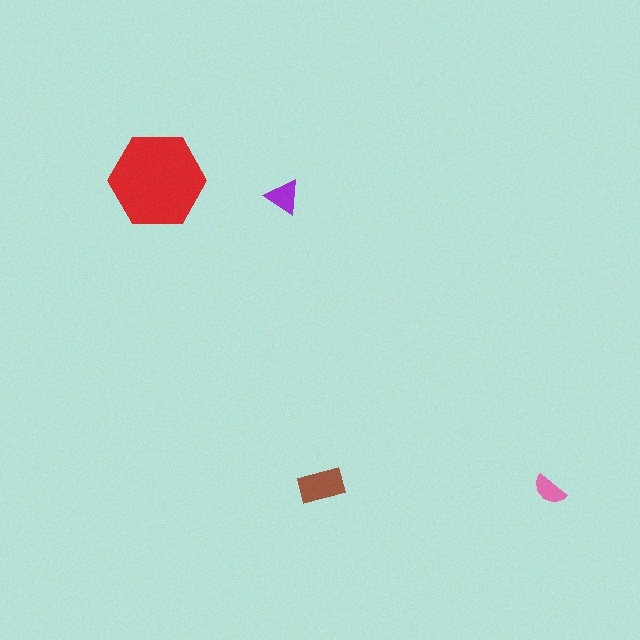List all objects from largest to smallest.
The red hexagon, the brown rectangle, the purple triangle, the pink semicircle.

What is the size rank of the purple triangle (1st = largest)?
3rd.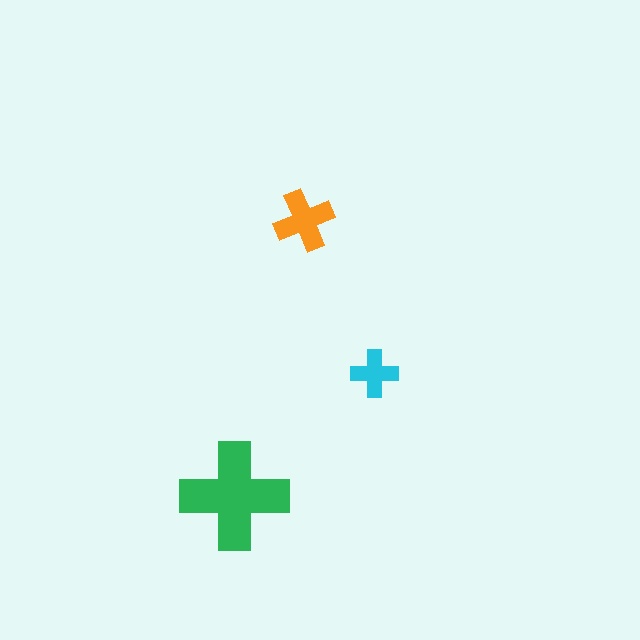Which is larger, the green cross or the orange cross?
The green one.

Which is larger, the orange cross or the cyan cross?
The orange one.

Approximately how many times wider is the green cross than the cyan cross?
About 2 times wider.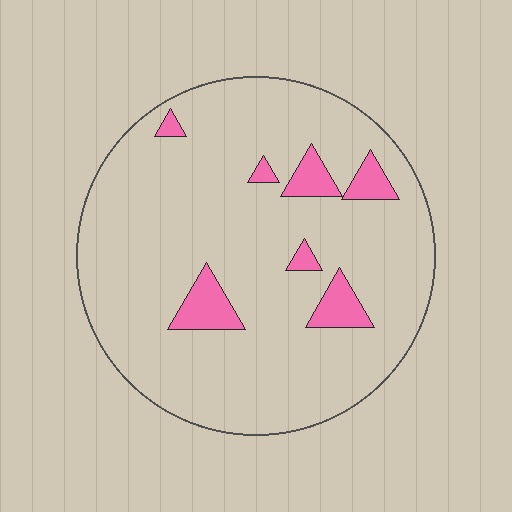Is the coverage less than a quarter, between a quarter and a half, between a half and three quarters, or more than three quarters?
Less than a quarter.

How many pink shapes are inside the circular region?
7.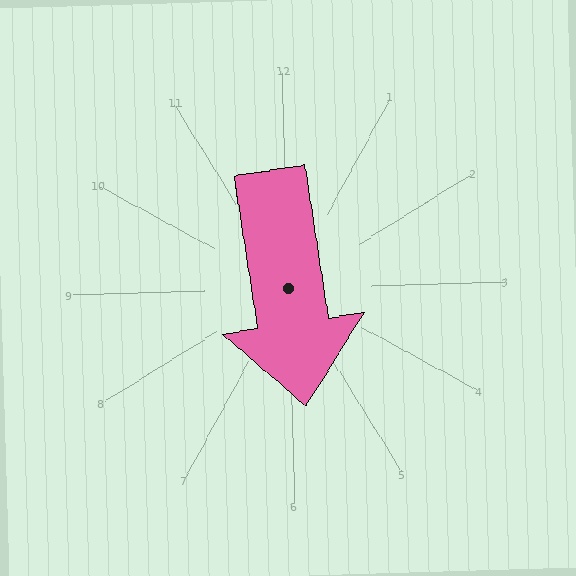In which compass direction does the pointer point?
South.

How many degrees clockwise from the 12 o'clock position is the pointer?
Approximately 173 degrees.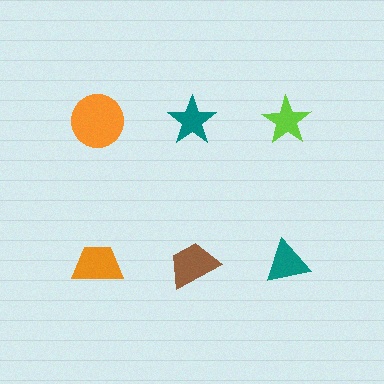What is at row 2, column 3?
A teal triangle.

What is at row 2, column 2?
A brown trapezoid.